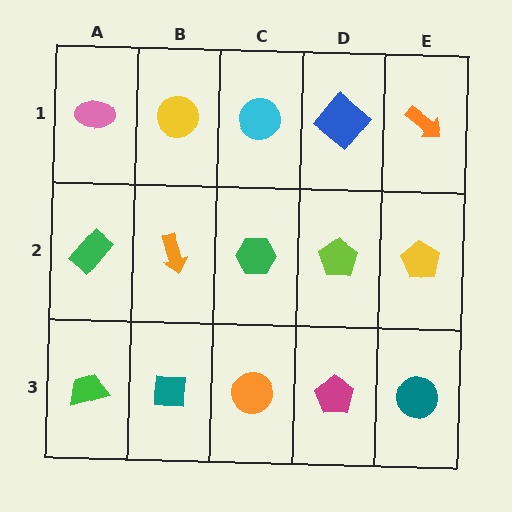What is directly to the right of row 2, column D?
A yellow pentagon.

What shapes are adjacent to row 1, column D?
A lime pentagon (row 2, column D), a cyan circle (row 1, column C), an orange arrow (row 1, column E).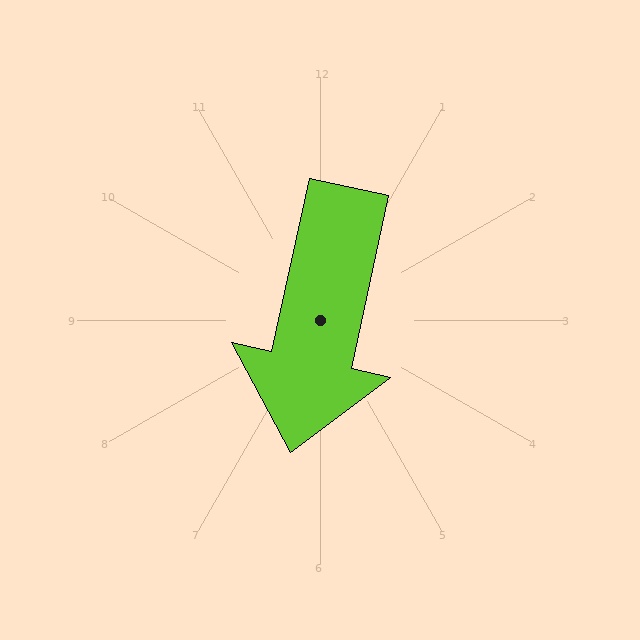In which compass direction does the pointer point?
South.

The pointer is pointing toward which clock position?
Roughly 6 o'clock.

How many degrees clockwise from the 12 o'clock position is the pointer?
Approximately 192 degrees.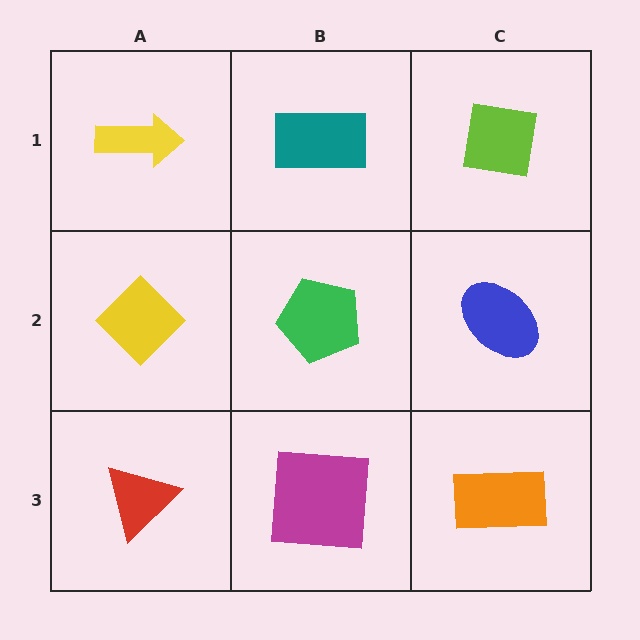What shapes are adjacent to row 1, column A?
A yellow diamond (row 2, column A), a teal rectangle (row 1, column B).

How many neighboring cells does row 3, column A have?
2.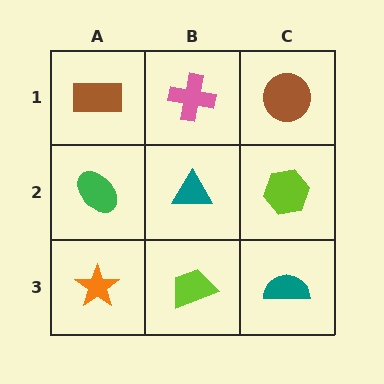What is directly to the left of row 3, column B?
An orange star.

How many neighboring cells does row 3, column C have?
2.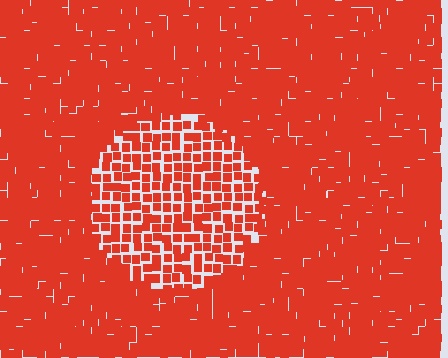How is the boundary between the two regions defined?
The boundary is defined by a change in element density (approximately 1.8x ratio). All elements are the same color, size, and shape.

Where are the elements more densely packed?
The elements are more densely packed outside the circle boundary.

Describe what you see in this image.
The image contains small red elements arranged at two different densities. A circle-shaped region is visible where the elements are less densely packed than the surrounding area.